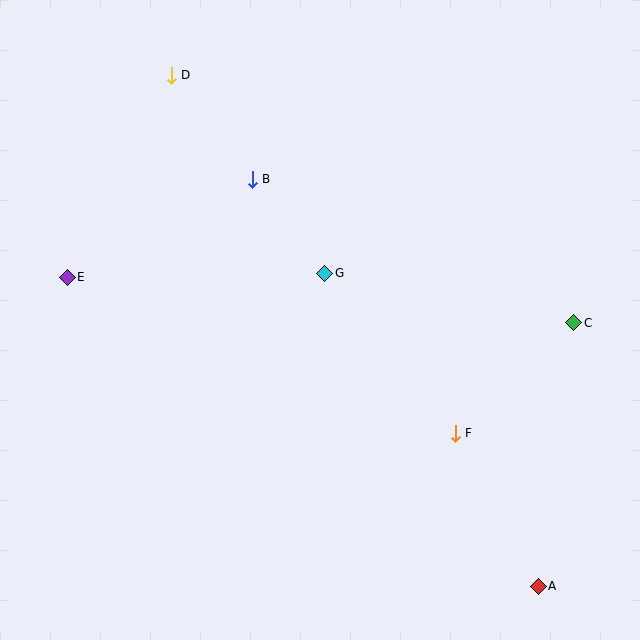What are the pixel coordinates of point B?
Point B is at (252, 179).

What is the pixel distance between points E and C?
The distance between E and C is 508 pixels.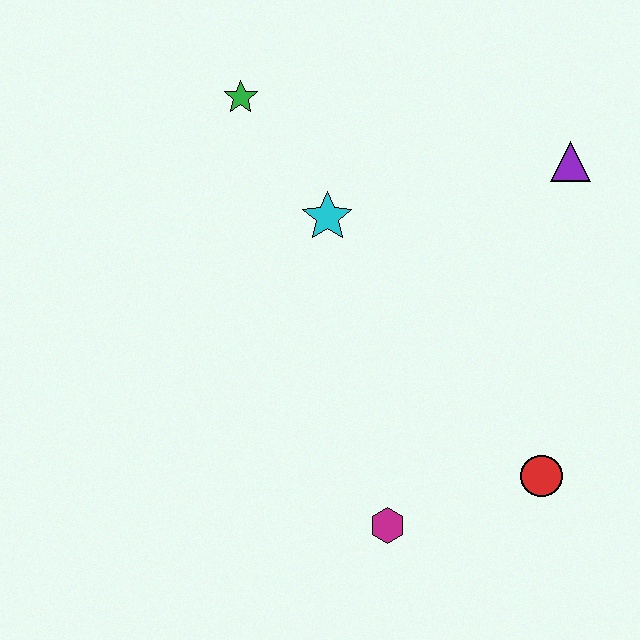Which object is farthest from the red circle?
The green star is farthest from the red circle.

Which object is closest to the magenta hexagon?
The red circle is closest to the magenta hexagon.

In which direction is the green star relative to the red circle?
The green star is above the red circle.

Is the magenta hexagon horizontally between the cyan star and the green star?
No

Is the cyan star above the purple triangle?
No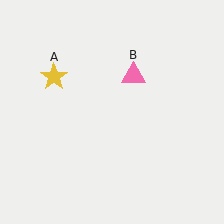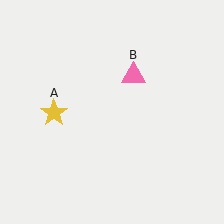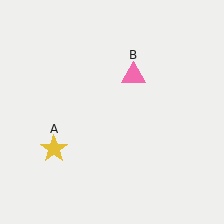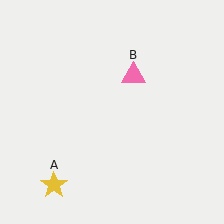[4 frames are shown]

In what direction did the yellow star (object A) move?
The yellow star (object A) moved down.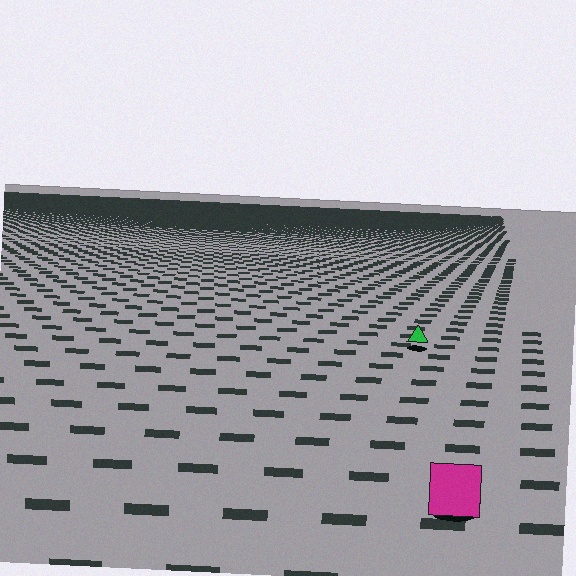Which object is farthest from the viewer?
The green triangle is farthest from the viewer. It appears smaller and the ground texture around it is denser.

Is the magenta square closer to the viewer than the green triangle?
Yes. The magenta square is closer — you can tell from the texture gradient: the ground texture is coarser near it.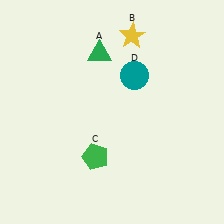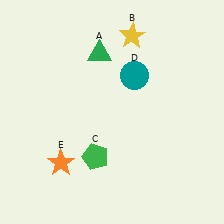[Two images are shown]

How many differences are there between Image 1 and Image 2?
There is 1 difference between the two images.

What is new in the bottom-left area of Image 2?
An orange star (E) was added in the bottom-left area of Image 2.